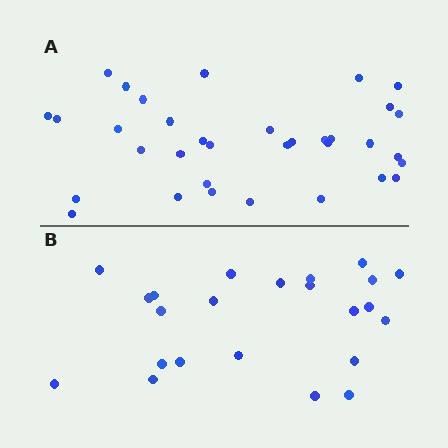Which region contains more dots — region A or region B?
Region A (the top region) has more dots.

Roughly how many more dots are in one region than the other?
Region A has roughly 12 or so more dots than region B.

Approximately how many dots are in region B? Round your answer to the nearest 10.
About 20 dots. (The exact count is 23, which rounds to 20.)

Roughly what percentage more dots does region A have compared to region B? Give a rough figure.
About 50% more.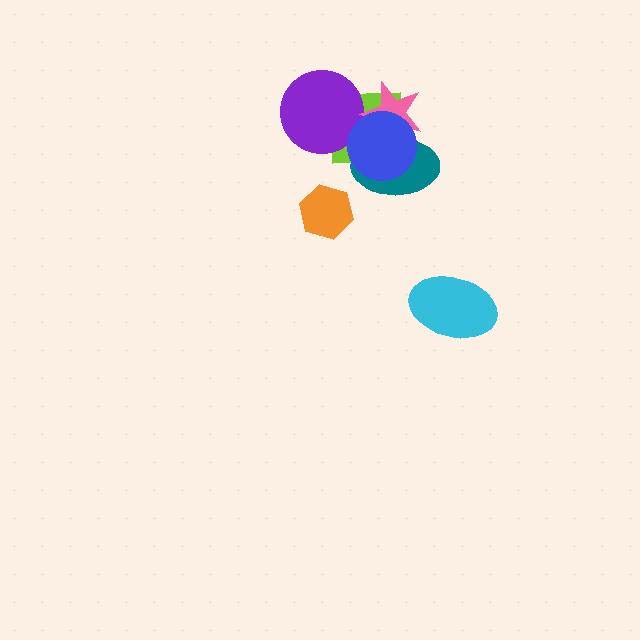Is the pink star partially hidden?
Yes, it is partially covered by another shape.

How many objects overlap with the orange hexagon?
0 objects overlap with the orange hexagon.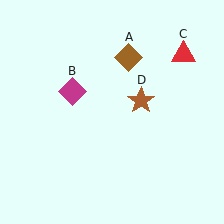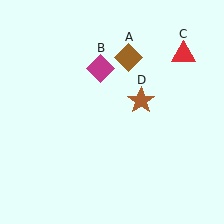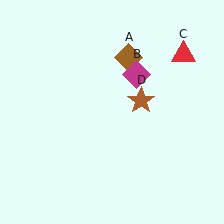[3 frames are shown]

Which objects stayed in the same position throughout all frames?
Brown diamond (object A) and red triangle (object C) and brown star (object D) remained stationary.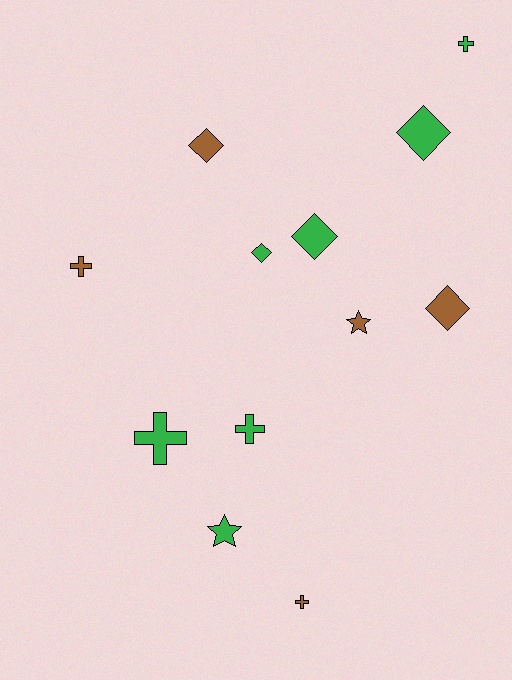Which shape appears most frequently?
Diamond, with 5 objects.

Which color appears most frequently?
Green, with 7 objects.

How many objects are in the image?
There are 12 objects.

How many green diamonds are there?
There are 3 green diamonds.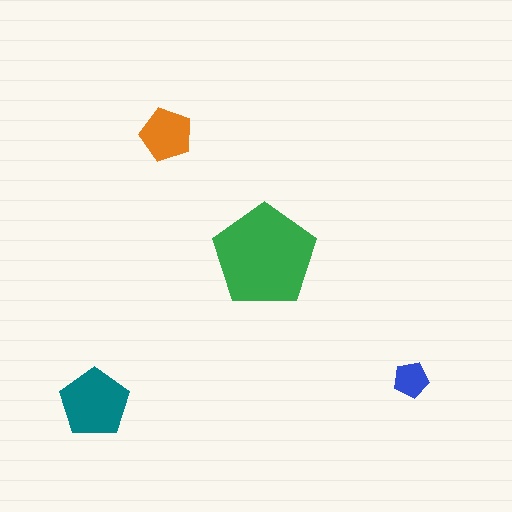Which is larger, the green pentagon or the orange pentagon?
The green one.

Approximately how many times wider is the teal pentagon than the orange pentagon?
About 1.5 times wider.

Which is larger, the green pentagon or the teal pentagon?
The green one.